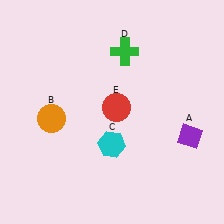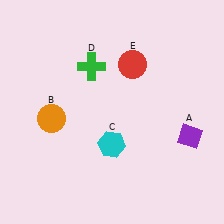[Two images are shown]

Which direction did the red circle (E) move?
The red circle (E) moved up.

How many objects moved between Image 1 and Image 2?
2 objects moved between the two images.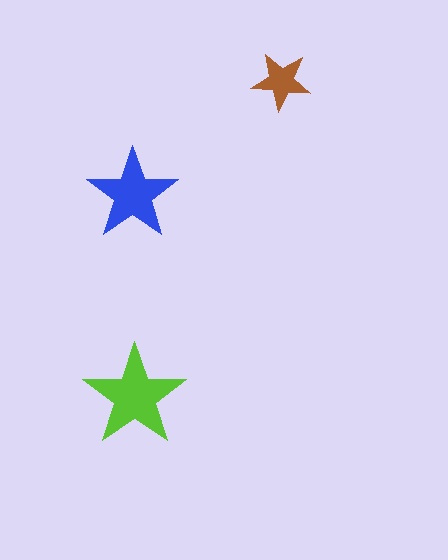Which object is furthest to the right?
The brown star is rightmost.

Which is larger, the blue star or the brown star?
The blue one.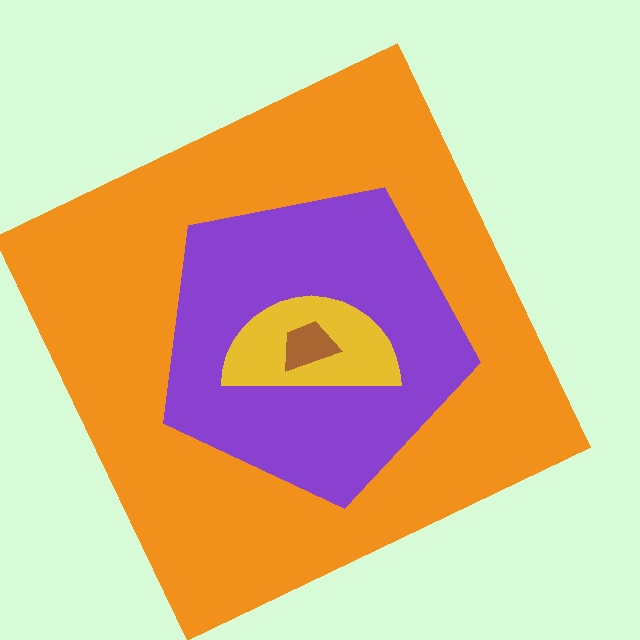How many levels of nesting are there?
4.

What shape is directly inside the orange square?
The purple pentagon.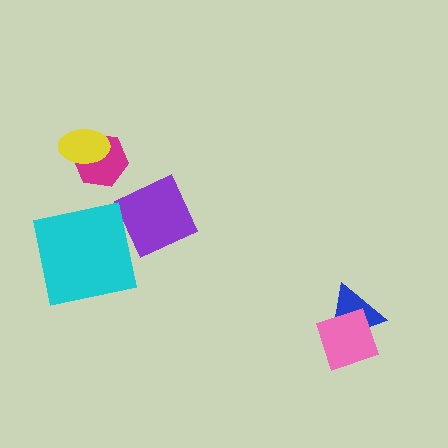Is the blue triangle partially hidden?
Yes, it is partially covered by another shape.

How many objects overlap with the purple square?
0 objects overlap with the purple square.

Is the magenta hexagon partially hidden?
Yes, it is partially covered by another shape.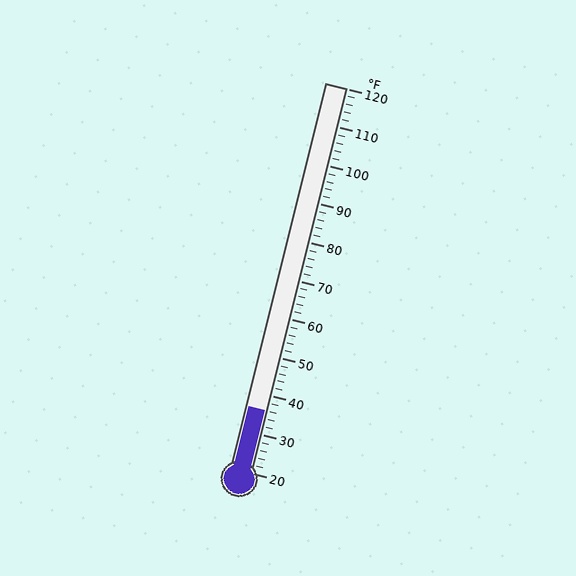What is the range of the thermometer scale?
The thermometer scale ranges from 20°F to 120°F.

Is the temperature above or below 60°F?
The temperature is below 60°F.